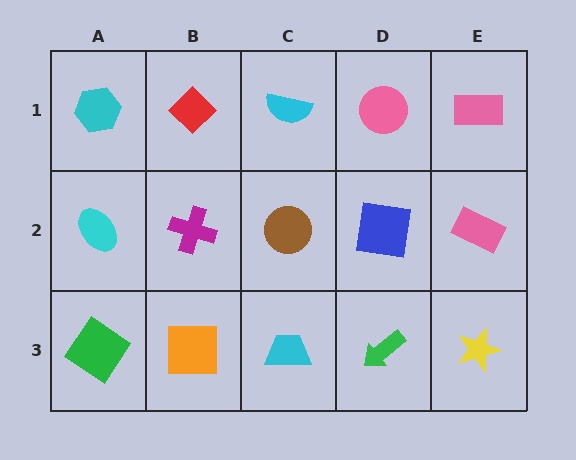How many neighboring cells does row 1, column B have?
3.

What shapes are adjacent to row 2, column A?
A cyan hexagon (row 1, column A), a green diamond (row 3, column A), a magenta cross (row 2, column B).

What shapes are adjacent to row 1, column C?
A brown circle (row 2, column C), a red diamond (row 1, column B), a pink circle (row 1, column D).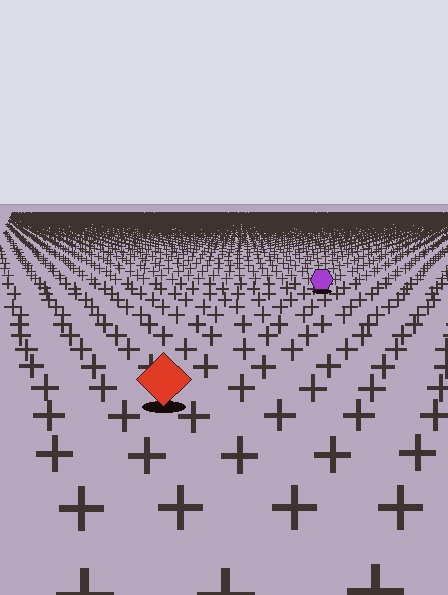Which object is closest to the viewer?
The red diamond is closest. The texture marks near it are larger and more spread out.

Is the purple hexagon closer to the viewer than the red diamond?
No. The red diamond is closer — you can tell from the texture gradient: the ground texture is coarser near it.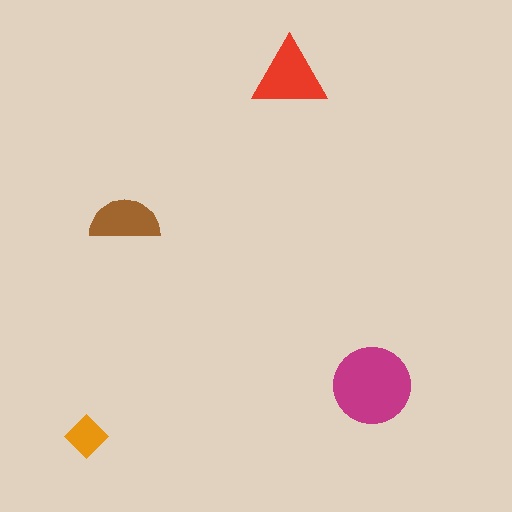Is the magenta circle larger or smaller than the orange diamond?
Larger.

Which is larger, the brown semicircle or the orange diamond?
The brown semicircle.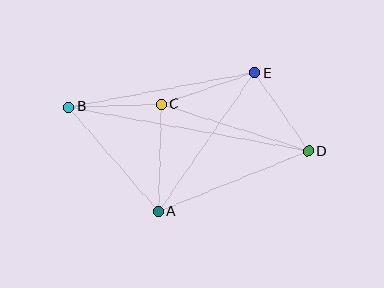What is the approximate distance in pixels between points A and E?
The distance between A and E is approximately 169 pixels.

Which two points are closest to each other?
Points B and C are closest to each other.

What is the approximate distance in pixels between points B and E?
The distance between B and E is approximately 189 pixels.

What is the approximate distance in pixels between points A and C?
The distance between A and C is approximately 107 pixels.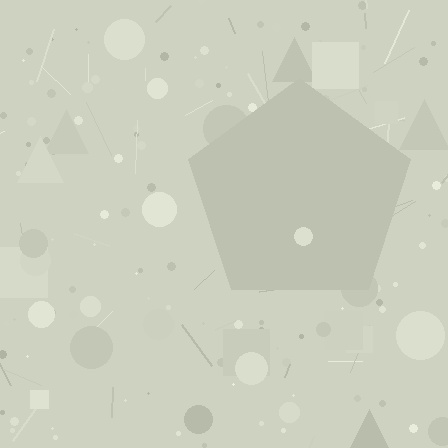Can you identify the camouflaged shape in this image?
The camouflaged shape is a pentagon.